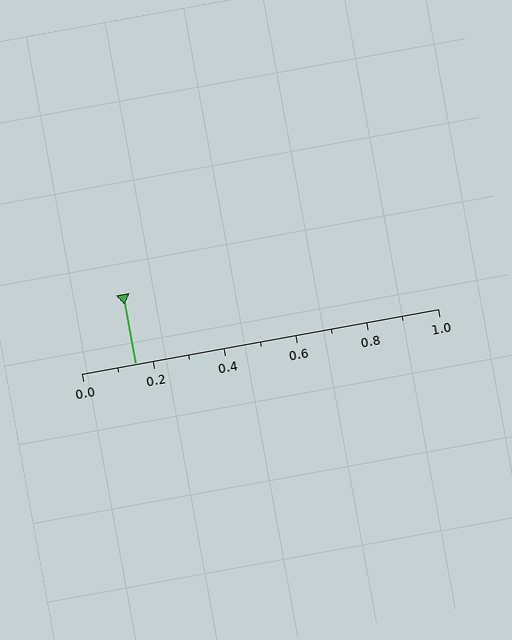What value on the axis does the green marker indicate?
The marker indicates approximately 0.15.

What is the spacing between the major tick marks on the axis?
The major ticks are spaced 0.2 apart.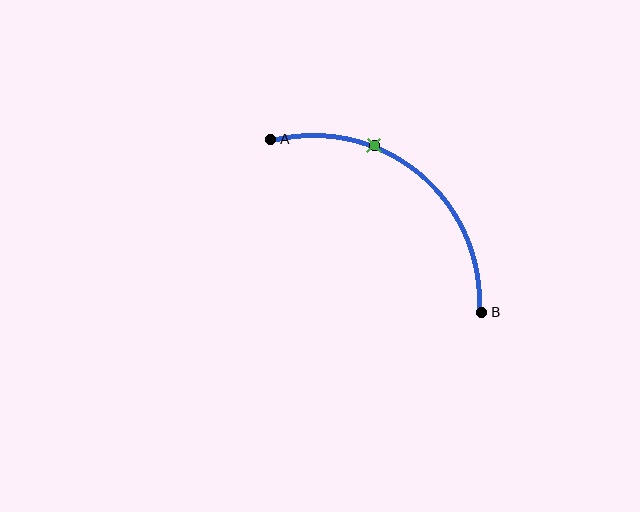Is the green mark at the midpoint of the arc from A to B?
No. The green mark lies on the arc but is closer to endpoint A. The arc midpoint would be at the point on the curve equidistant along the arc from both A and B.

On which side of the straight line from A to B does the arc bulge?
The arc bulges above and to the right of the straight line connecting A and B.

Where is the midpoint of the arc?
The arc midpoint is the point on the curve farthest from the straight line joining A and B. It sits above and to the right of that line.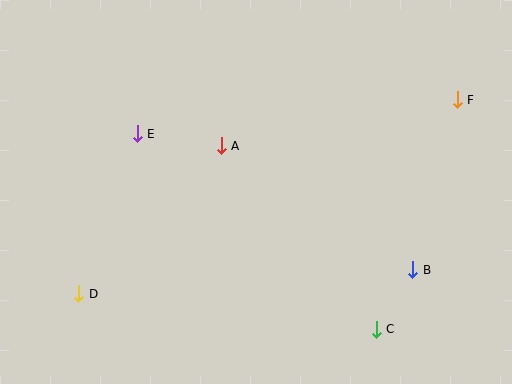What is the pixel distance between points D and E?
The distance between D and E is 170 pixels.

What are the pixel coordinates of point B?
Point B is at (413, 270).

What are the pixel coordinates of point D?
Point D is at (79, 294).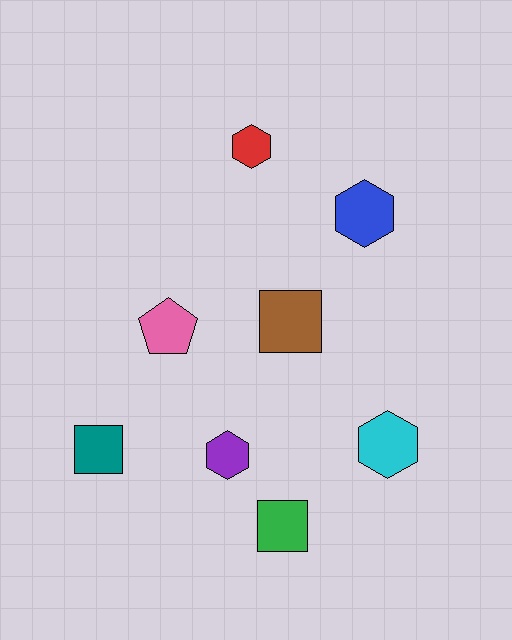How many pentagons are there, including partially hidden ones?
There is 1 pentagon.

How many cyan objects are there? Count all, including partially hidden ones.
There is 1 cyan object.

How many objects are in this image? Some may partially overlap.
There are 8 objects.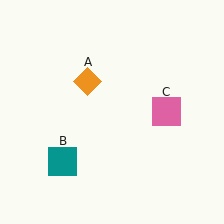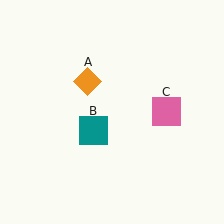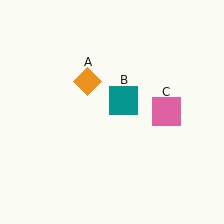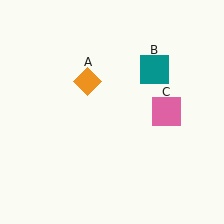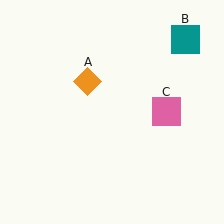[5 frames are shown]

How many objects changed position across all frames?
1 object changed position: teal square (object B).